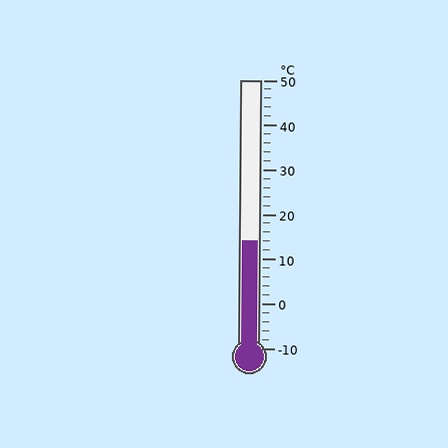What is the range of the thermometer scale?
The thermometer scale ranges from -10°C to 50°C.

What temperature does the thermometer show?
The thermometer shows approximately 14°C.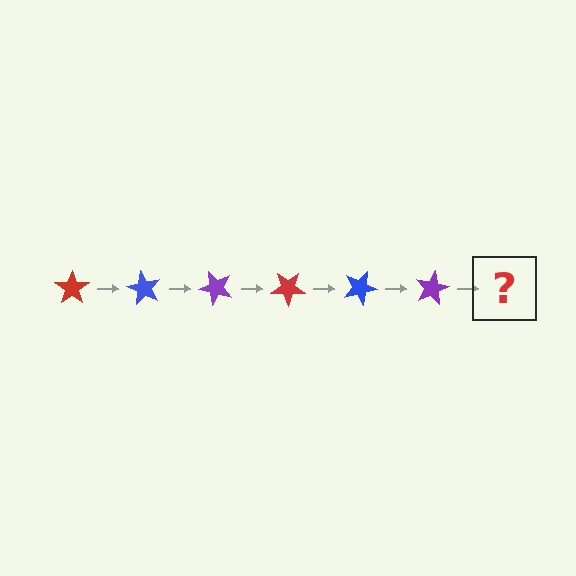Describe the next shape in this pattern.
It should be a red star, rotated 360 degrees from the start.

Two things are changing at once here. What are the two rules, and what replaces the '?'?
The two rules are that it rotates 60 degrees each step and the color cycles through red, blue, and purple. The '?' should be a red star, rotated 360 degrees from the start.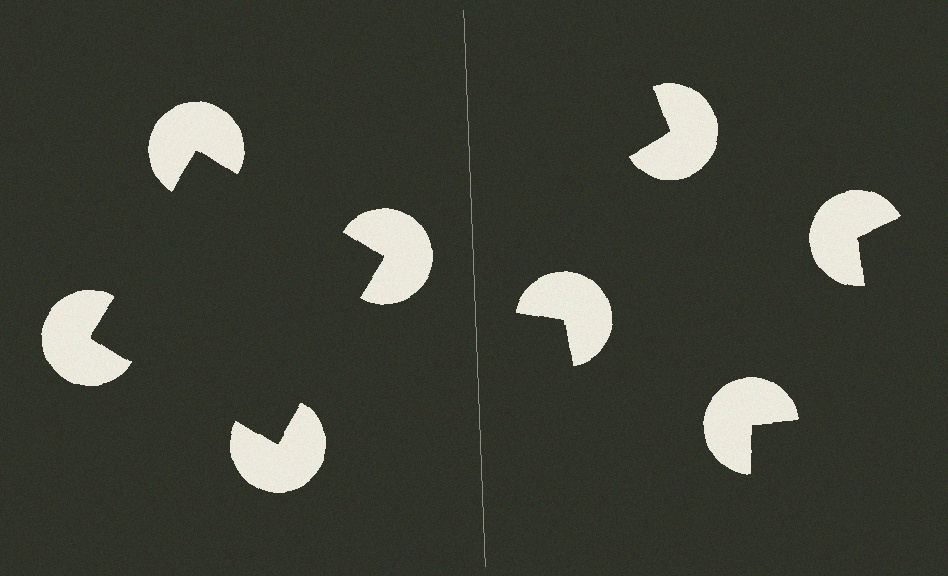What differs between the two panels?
The pac-man discs are positioned identically on both sides; only the wedge orientations differ. On the left they align to a square; on the right they are misaligned.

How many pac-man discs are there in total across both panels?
8 — 4 on each side.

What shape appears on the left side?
An illusory square.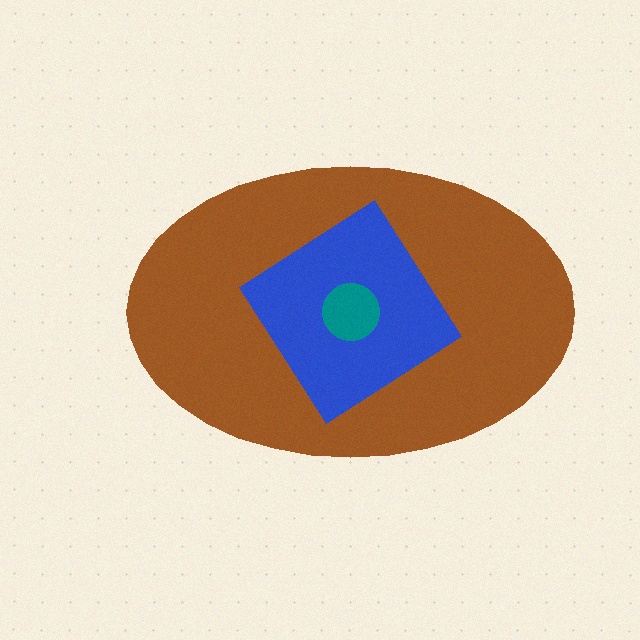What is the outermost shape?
The brown ellipse.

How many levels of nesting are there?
3.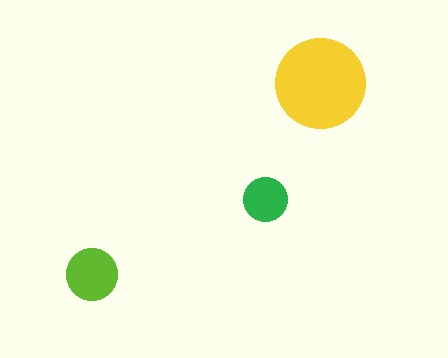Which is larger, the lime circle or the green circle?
The lime one.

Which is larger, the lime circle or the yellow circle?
The yellow one.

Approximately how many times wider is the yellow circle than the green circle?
About 2 times wider.